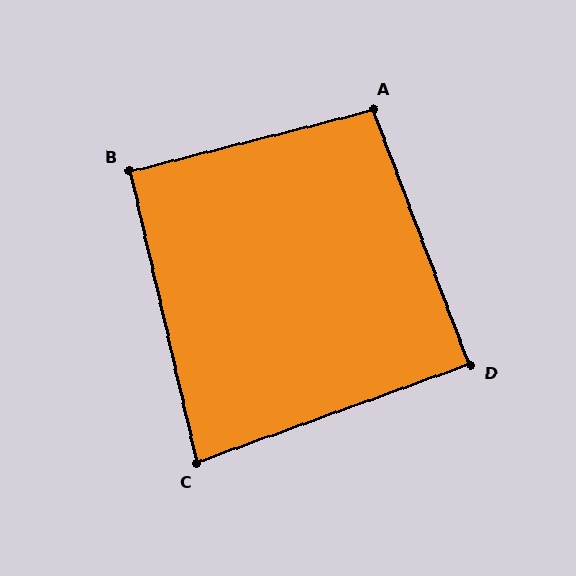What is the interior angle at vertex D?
Approximately 89 degrees (approximately right).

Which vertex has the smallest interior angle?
C, at approximately 83 degrees.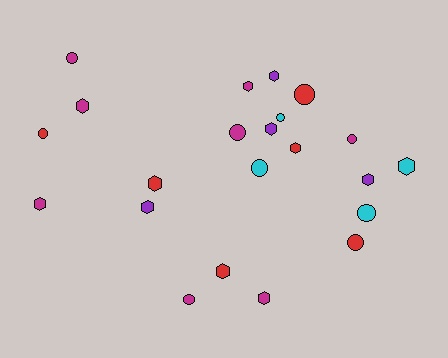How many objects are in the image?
There are 22 objects.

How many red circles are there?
There are 3 red circles.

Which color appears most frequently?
Magenta, with 8 objects.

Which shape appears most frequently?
Hexagon, with 12 objects.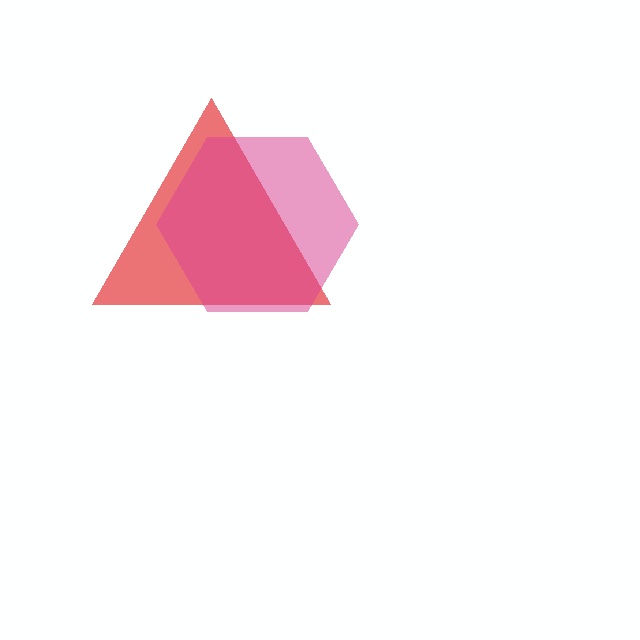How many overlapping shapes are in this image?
There are 2 overlapping shapes in the image.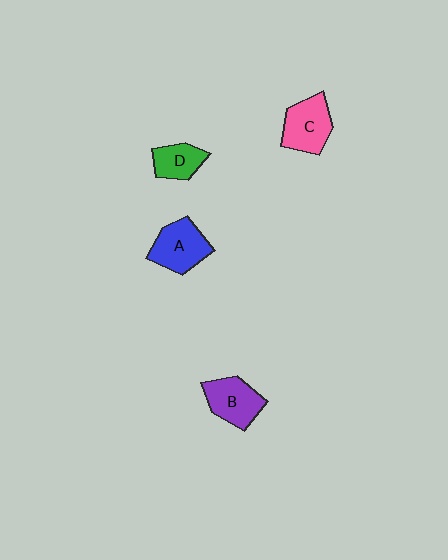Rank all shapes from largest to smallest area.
From largest to smallest: A (blue), C (pink), B (purple), D (green).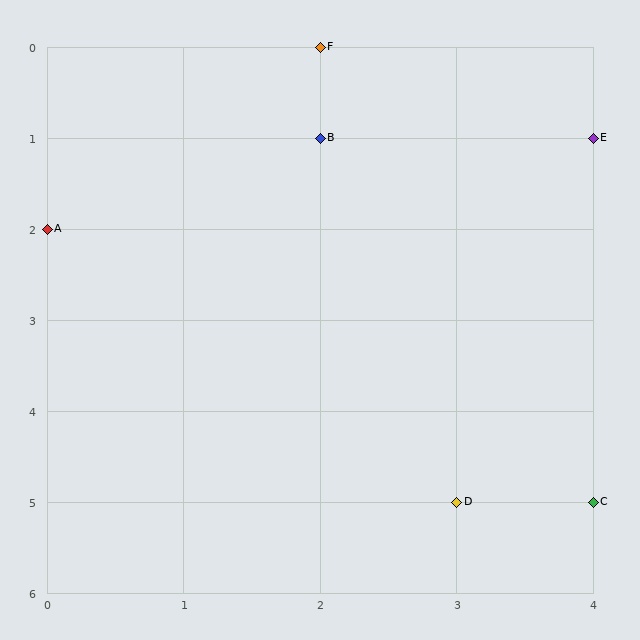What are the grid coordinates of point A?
Point A is at grid coordinates (0, 2).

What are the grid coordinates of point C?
Point C is at grid coordinates (4, 5).